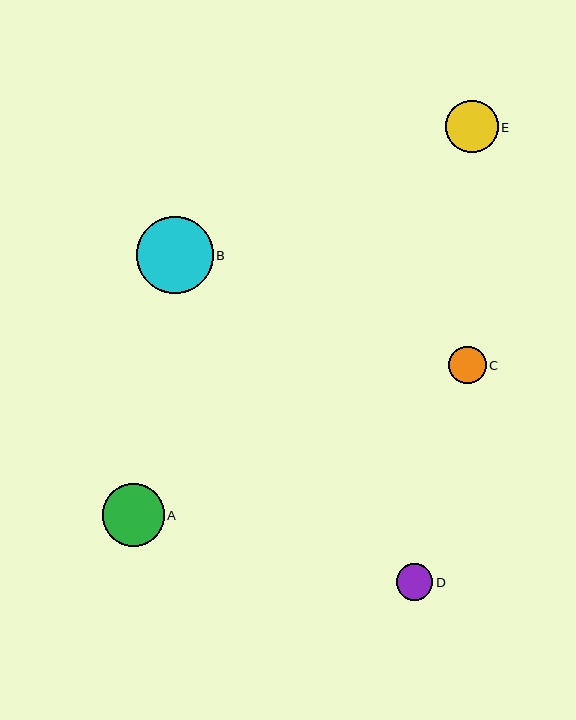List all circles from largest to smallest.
From largest to smallest: B, A, E, C, D.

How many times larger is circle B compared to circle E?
Circle B is approximately 1.5 times the size of circle E.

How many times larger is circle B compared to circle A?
Circle B is approximately 1.2 times the size of circle A.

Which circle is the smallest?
Circle D is the smallest with a size of approximately 37 pixels.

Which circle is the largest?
Circle B is the largest with a size of approximately 77 pixels.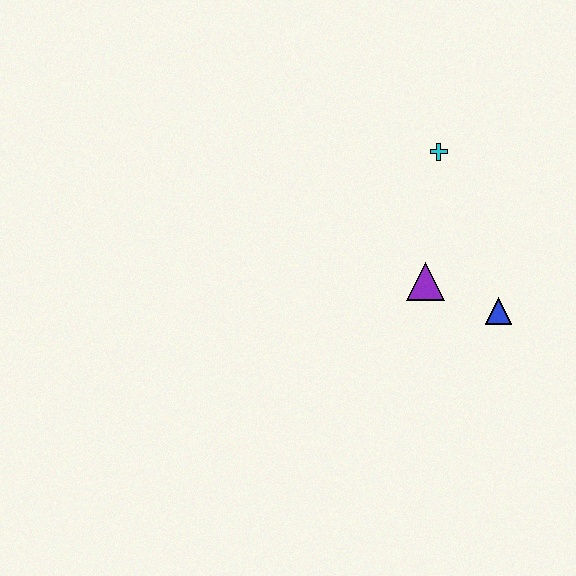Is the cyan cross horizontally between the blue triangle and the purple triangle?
Yes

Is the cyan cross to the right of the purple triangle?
Yes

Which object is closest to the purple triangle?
The blue triangle is closest to the purple triangle.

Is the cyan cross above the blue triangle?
Yes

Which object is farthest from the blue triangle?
The cyan cross is farthest from the blue triangle.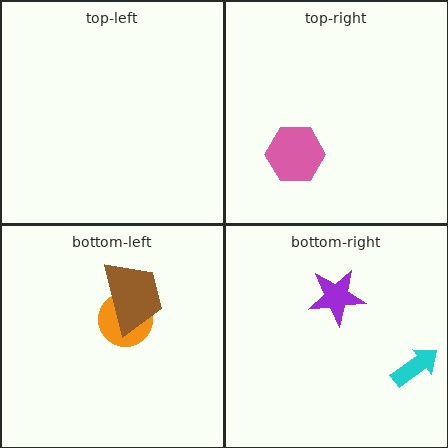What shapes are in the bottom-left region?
The orange circle, the brown trapezoid.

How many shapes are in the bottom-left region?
2.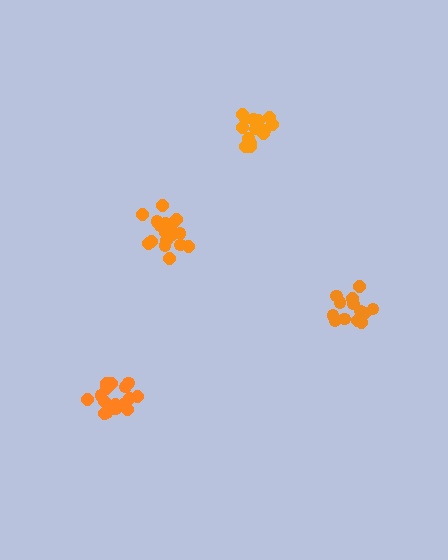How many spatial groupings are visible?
There are 4 spatial groupings.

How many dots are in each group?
Group 1: 18 dots, Group 2: 14 dots, Group 3: 20 dots, Group 4: 15 dots (67 total).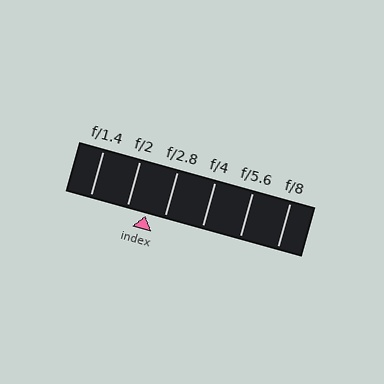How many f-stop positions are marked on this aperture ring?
There are 6 f-stop positions marked.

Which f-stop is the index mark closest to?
The index mark is closest to f/2.